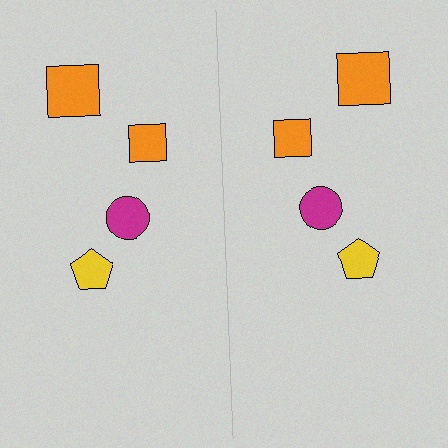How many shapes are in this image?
There are 8 shapes in this image.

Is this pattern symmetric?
Yes, this pattern has bilateral (reflection) symmetry.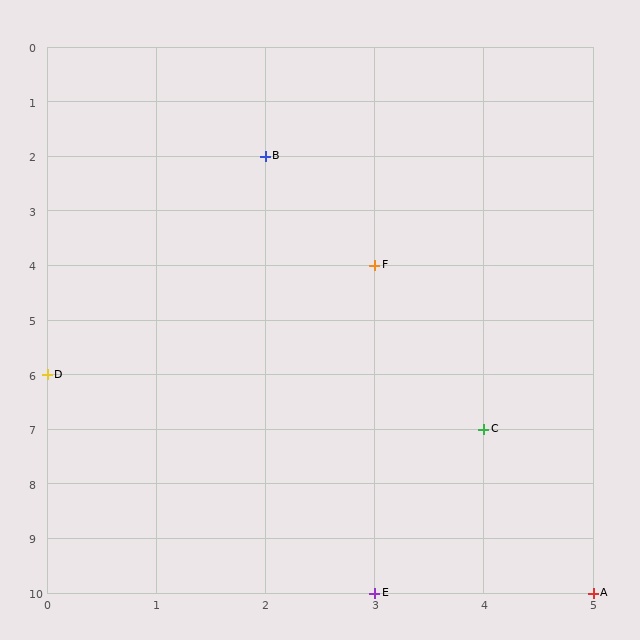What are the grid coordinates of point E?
Point E is at grid coordinates (3, 10).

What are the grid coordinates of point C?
Point C is at grid coordinates (4, 7).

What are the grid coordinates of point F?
Point F is at grid coordinates (3, 4).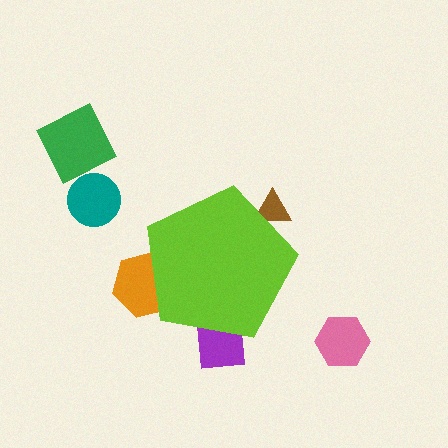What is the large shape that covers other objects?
A lime pentagon.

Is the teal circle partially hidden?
No, the teal circle is fully visible.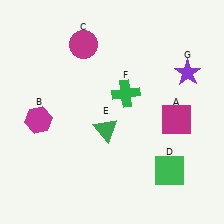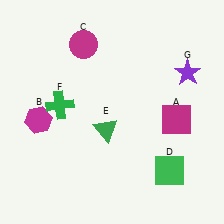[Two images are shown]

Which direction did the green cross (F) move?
The green cross (F) moved left.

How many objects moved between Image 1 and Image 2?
1 object moved between the two images.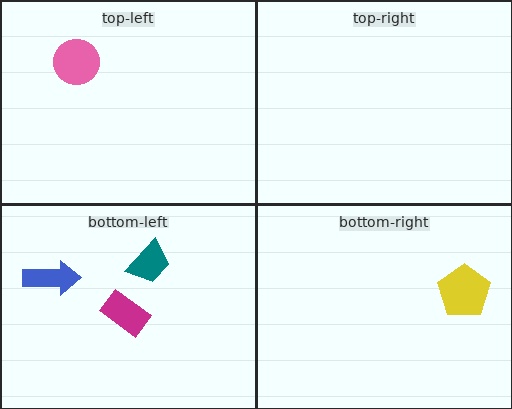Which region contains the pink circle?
The top-left region.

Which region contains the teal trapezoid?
The bottom-left region.